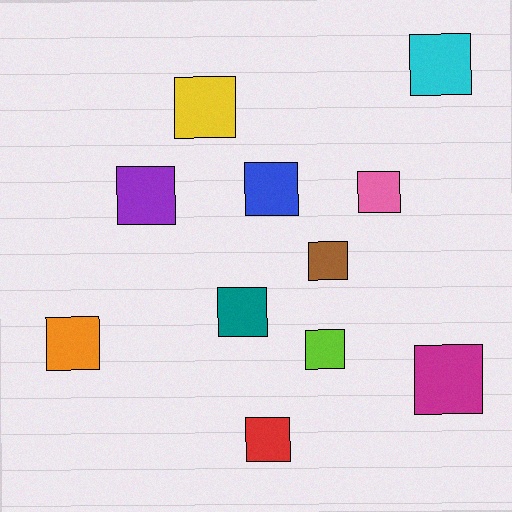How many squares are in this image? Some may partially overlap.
There are 11 squares.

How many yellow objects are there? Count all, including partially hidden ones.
There is 1 yellow object.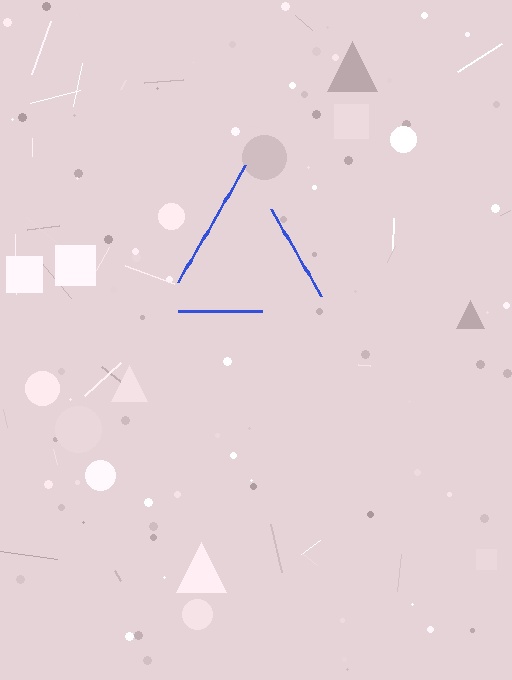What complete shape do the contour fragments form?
The contour fragments form a triangle.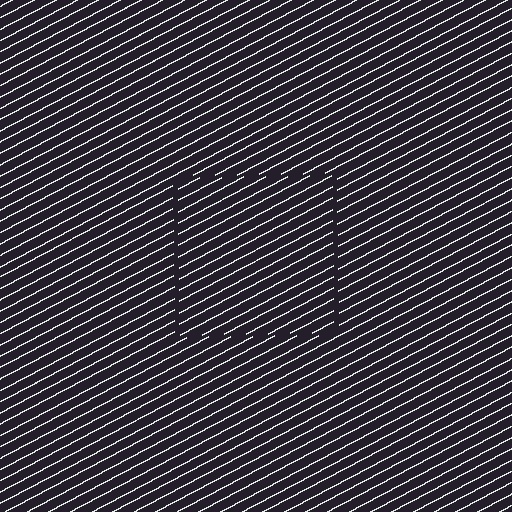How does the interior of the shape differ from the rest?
The interior of the shape contains the same grating, shifted by half a period — the contour is defined by the phase discontinuity where line-ends from the inner and outer gratings abut.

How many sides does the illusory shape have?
4 sides — the line-ends trace a square.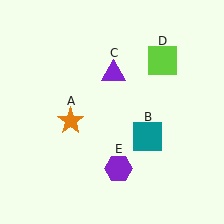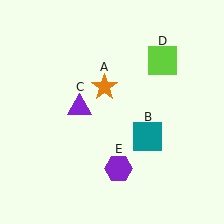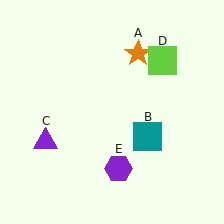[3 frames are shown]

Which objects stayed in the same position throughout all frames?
Teal square (object B) and lime square (object D) and purple hexagon (object E) remained stationary.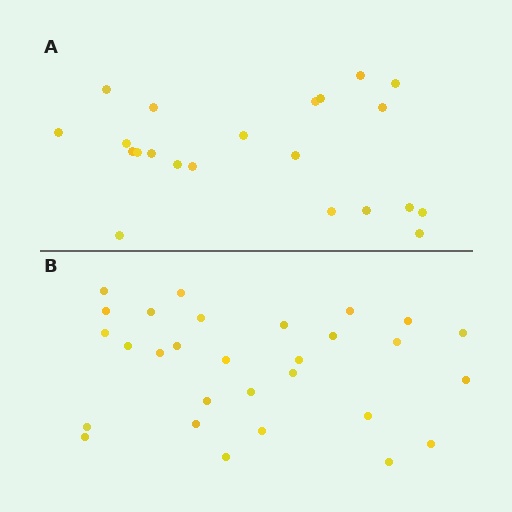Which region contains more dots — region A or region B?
Region B (the bottom region) has more dots.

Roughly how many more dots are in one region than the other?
Region B has roughly 8 or so more dots than region A.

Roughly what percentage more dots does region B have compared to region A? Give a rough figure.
About 30% more.